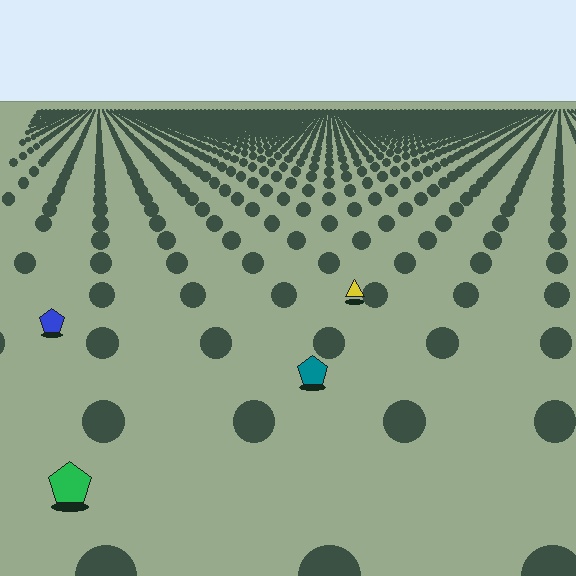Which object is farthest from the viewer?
The yellow triangle is farthest from the viewer. It appears smaller and the ground texture around it is denser.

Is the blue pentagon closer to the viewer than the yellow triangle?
Yes. The blue pentagon is closer — you can tell from the texture gradient: the ground texture is coarser near it.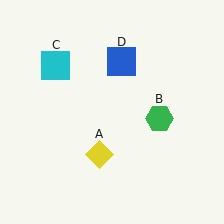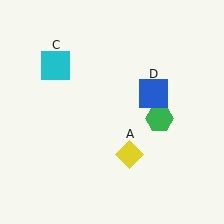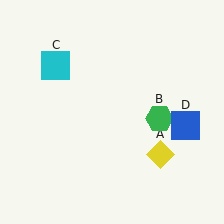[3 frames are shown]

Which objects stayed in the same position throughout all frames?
Green hexagon (object B) and cyan square (object C) remained stationary.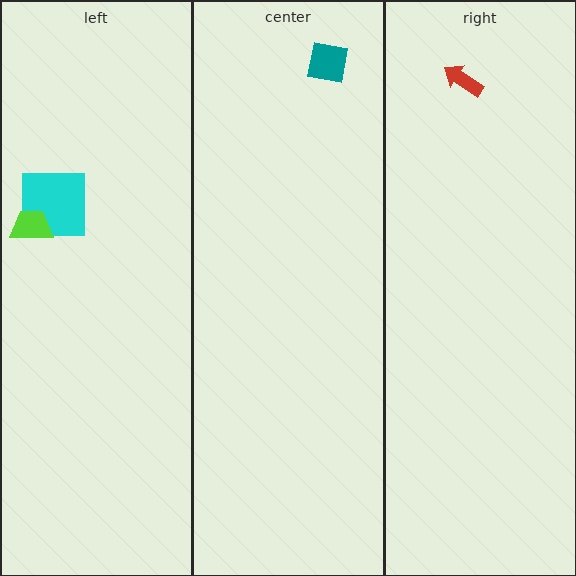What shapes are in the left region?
The cyan square, the lime trapezoid.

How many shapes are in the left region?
2.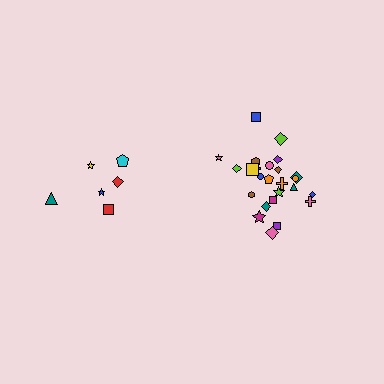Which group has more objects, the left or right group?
The right group.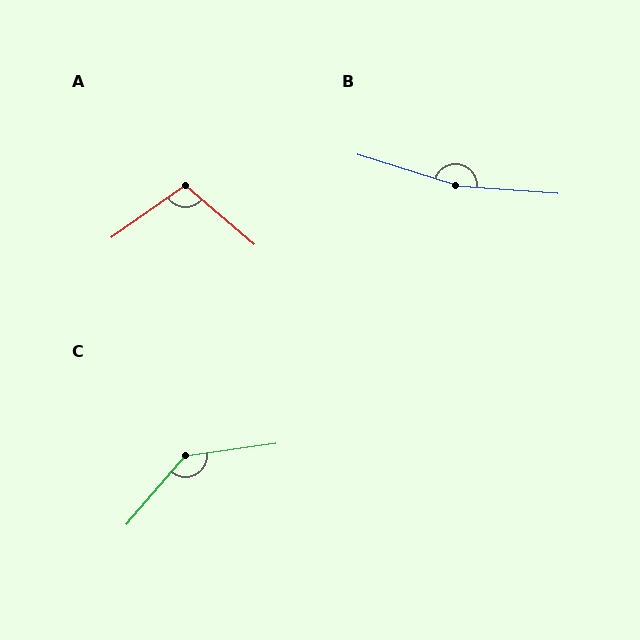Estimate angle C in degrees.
Approximately 138 degrees.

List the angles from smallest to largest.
A (104°), C (138°), B (166°).